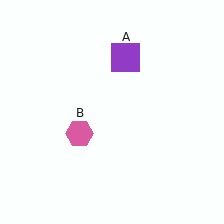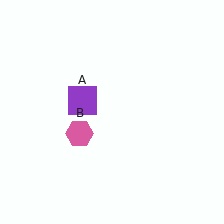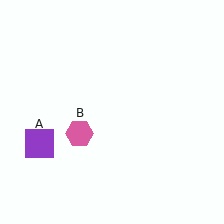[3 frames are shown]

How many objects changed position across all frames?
1 object changed position: purple square (object A).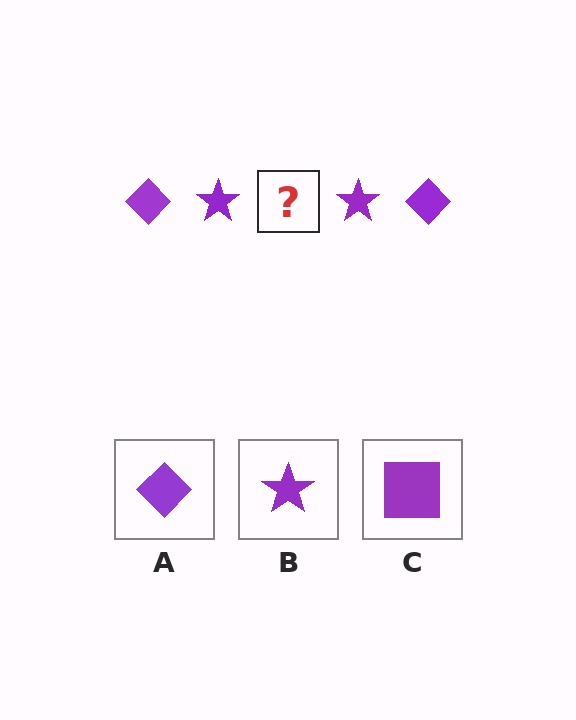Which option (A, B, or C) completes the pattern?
A.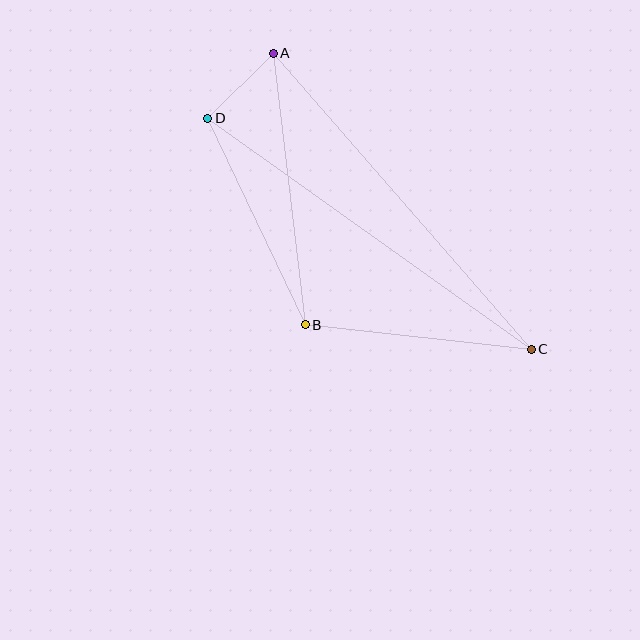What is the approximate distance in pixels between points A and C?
The distance between A and C is approximately 392 pixels.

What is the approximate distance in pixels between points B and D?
The distance between B and D is approximately 228 pixels.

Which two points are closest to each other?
Points A and D are closest to each other.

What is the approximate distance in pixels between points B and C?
The distance between B and C is approximately 227 pixels.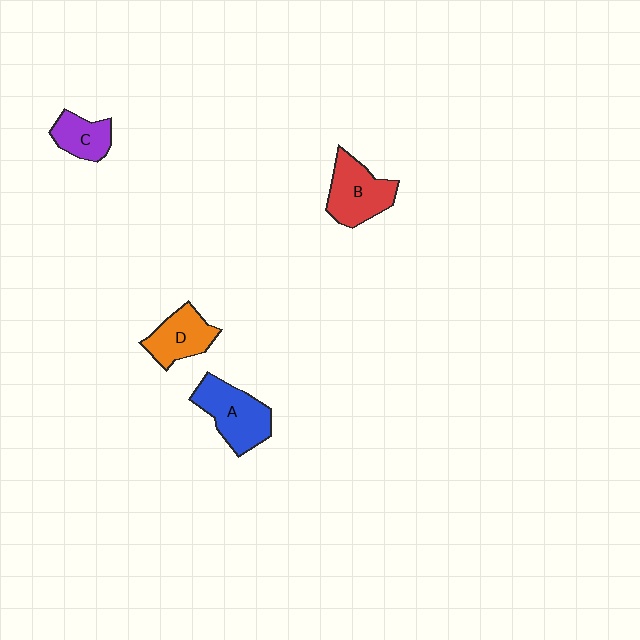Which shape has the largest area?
Shape A (blue).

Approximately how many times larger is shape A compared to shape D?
Approximately 1.3 times.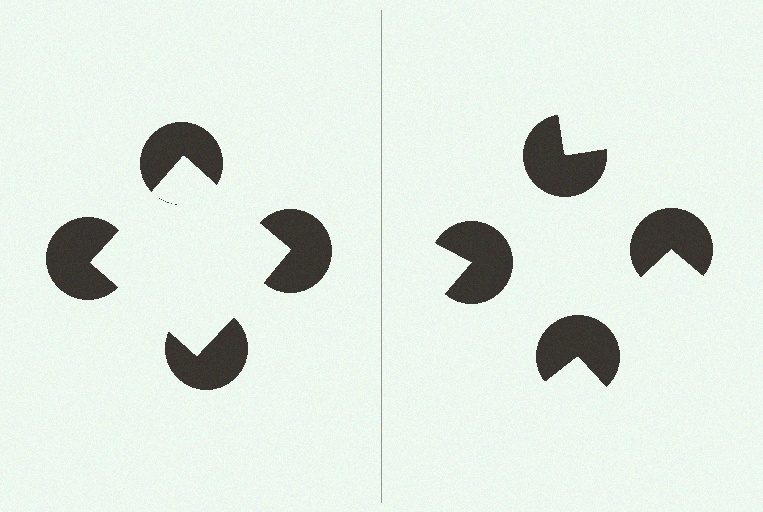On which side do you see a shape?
An illusory square appears on the left side. On the right side the wedge cuts are rotated, so no coherent shape forms.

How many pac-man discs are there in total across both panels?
8 — 4 on each side.